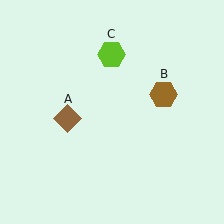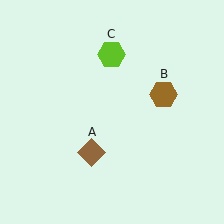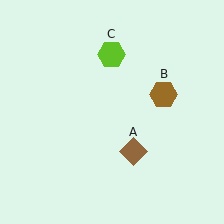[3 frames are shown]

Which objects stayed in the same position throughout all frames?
Brown hexagon (object B) and lime hexagon (object C) remained stationary.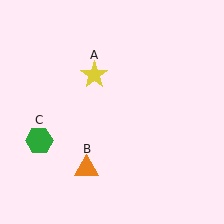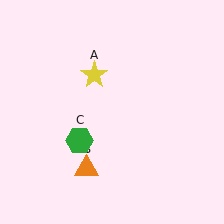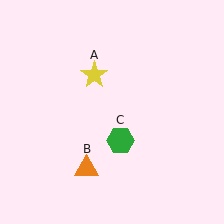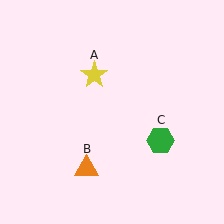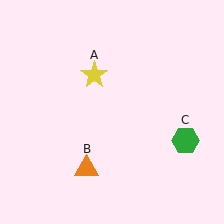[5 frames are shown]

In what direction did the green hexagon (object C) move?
The green hexagon (object C) moved right.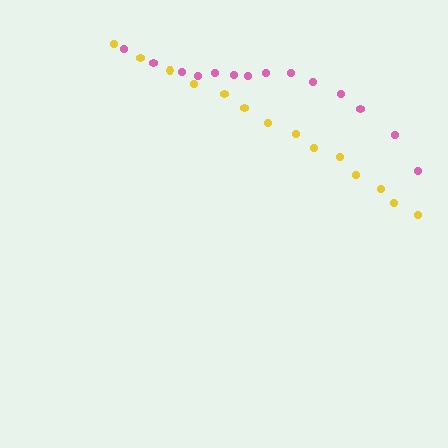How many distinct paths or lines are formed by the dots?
There are 2 distinct paths.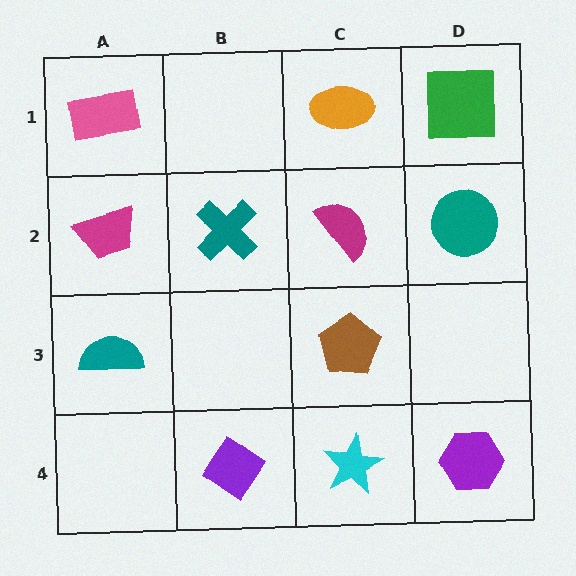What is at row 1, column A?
A pink rectangle.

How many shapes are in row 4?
3 shapes.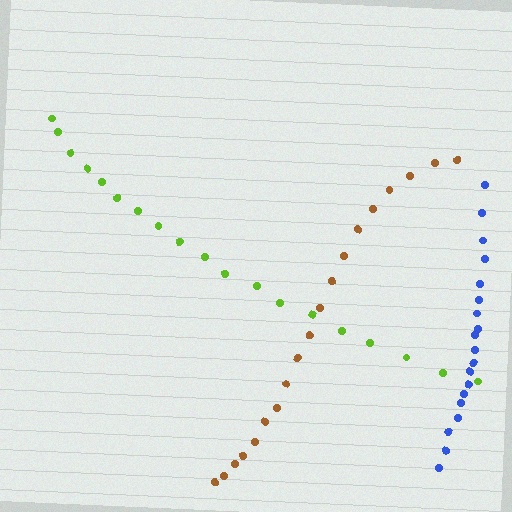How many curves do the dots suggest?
There are 3 distinct paths.